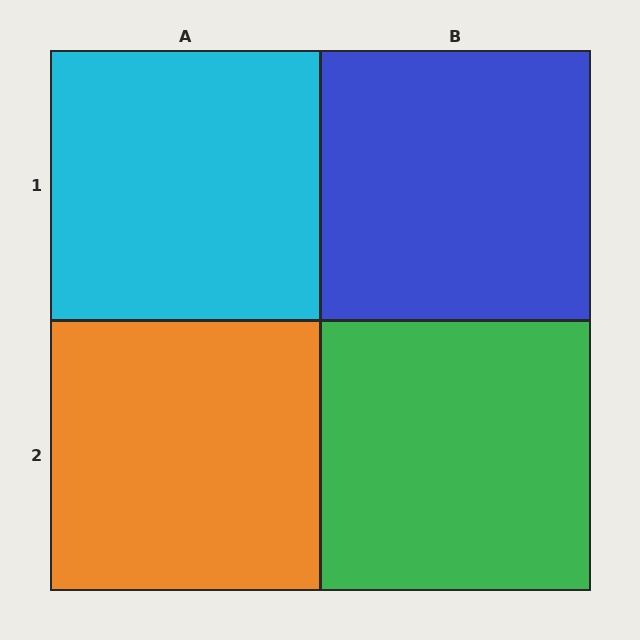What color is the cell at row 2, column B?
Green.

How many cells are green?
1 cell is green.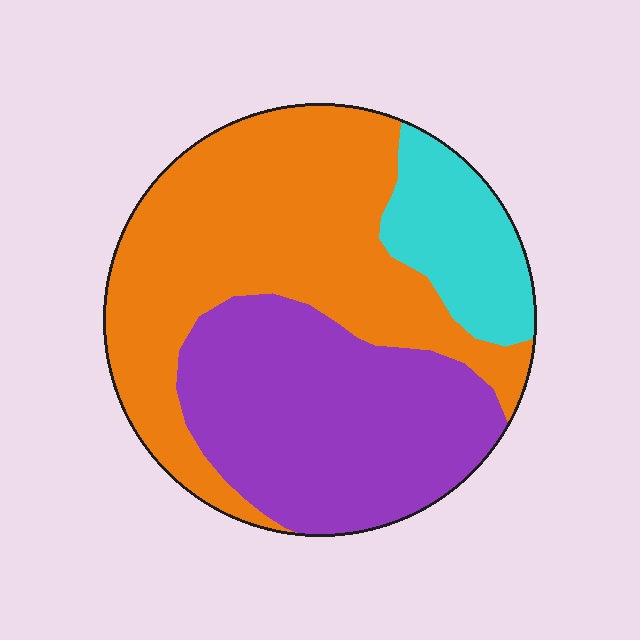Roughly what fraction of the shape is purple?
Purple takes up about three eighths (3/8) of the shape.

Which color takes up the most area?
Orange, at roughly 50%.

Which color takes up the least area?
Cyan, at roughly 15%.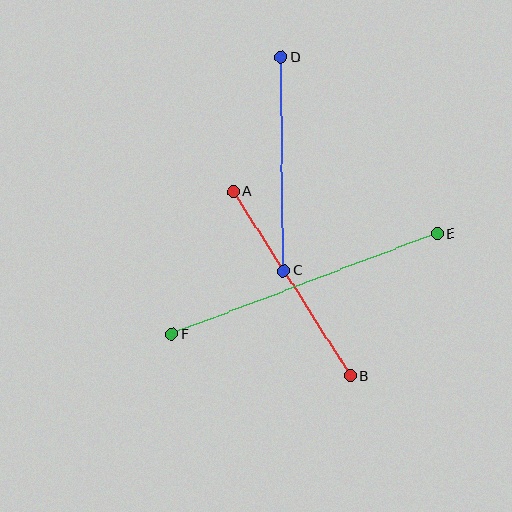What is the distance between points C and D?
The distance is approximately 213 pixels.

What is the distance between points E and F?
The distance is approximately 283 pixels.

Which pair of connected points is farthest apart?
Points E and F are farthest apart.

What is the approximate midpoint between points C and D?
The midpoint is at approximately (283, 164) pixels.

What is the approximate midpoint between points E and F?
The midpoint is at approximately (305, 284) pixels.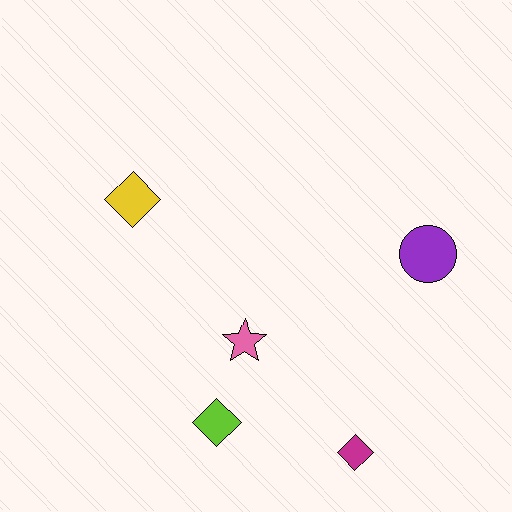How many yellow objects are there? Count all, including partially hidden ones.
There is 1 yellow object.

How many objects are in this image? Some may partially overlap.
There are 5 objects.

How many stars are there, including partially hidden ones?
There is 1 star.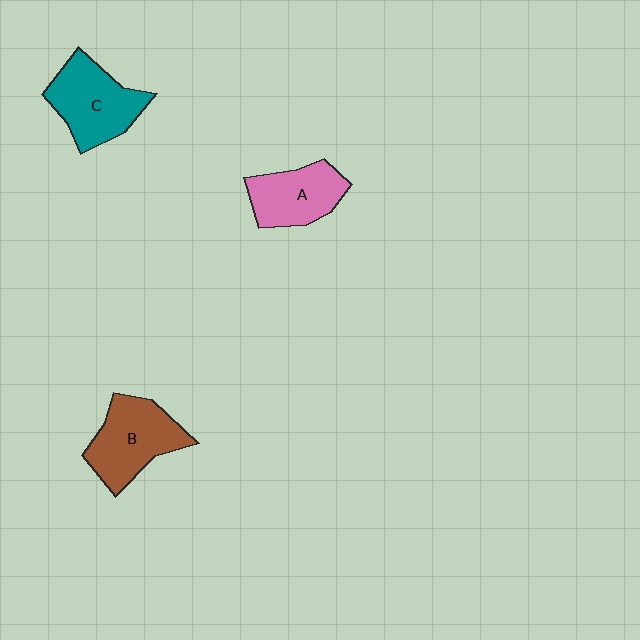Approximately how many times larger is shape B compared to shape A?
Approximately 1.2 times.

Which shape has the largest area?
Shape B (brown).